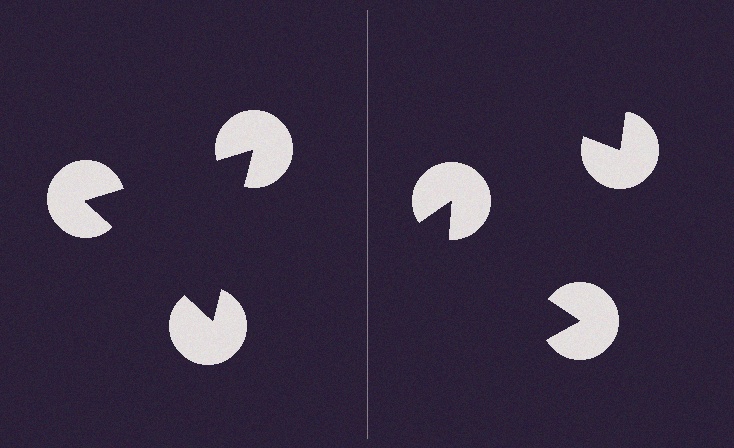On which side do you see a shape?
An illusory triangle appears on the left side. On the right side the wedge cuts are rotated, so no coherent shape forms.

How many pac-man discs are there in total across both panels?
6 — 3 on each side.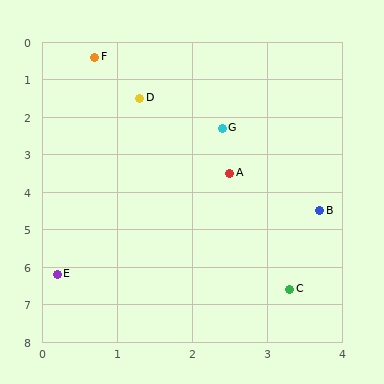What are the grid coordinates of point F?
Point F is at approximately (0.7, 0.4).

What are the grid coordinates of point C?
Point C is at approximately (3.3, 6.6).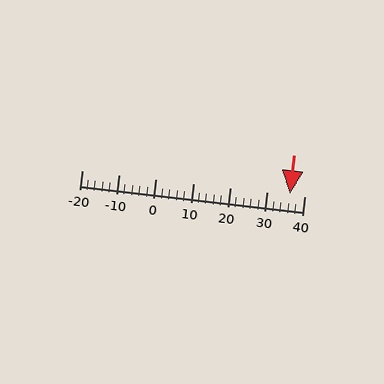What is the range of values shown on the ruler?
The ruler shows values from -20 to 40.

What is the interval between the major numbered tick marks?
The major tick marks are spaced 10 units apart.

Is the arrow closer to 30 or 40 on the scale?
The arrow is closer to 40.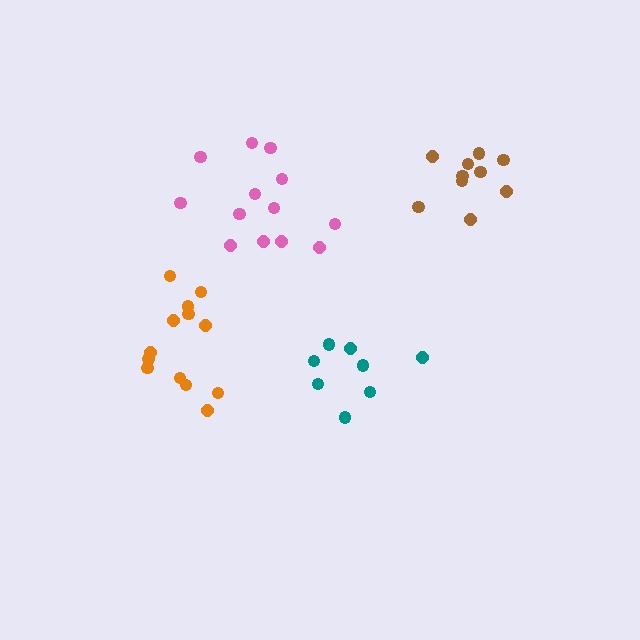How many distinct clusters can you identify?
There are 4 distinct clusters.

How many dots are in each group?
Group 1: 10 dots, Group 2: 8 dots, Group 3: 13 dots, Group 4: 13 dots (44 total).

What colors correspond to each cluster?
The clusters are colored: brown, teal, pink, orange.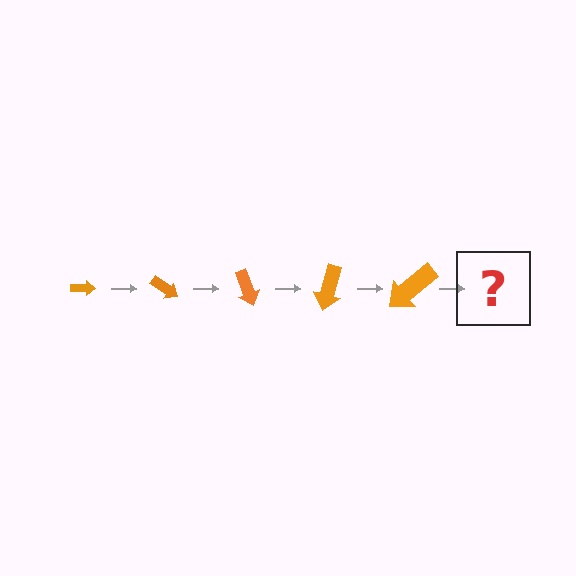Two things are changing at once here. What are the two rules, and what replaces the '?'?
The two rules are that the arrow grows larger each step and it rotates 35 degrees each step. The '?' should be an arrow, larger than the previous one and rotated 175 degrees from the start.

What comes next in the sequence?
The next element should be an arrow, larger than the previous one and rotated 175 degrees from the start.